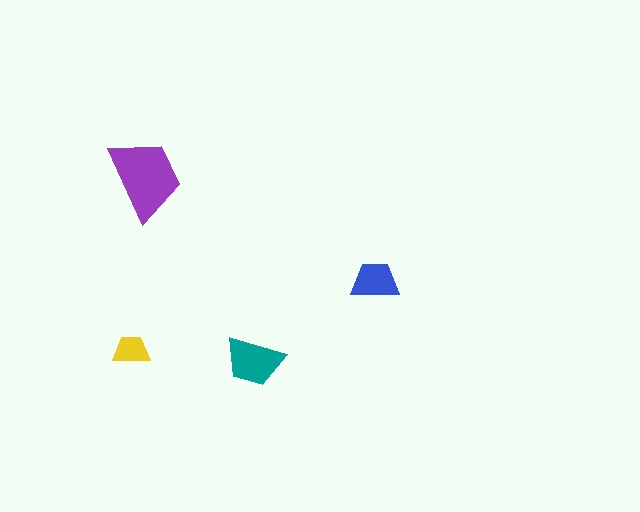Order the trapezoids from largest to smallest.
the purple one, the teal one, the blue one, the yellow one.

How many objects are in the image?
There are 4 objects in the image.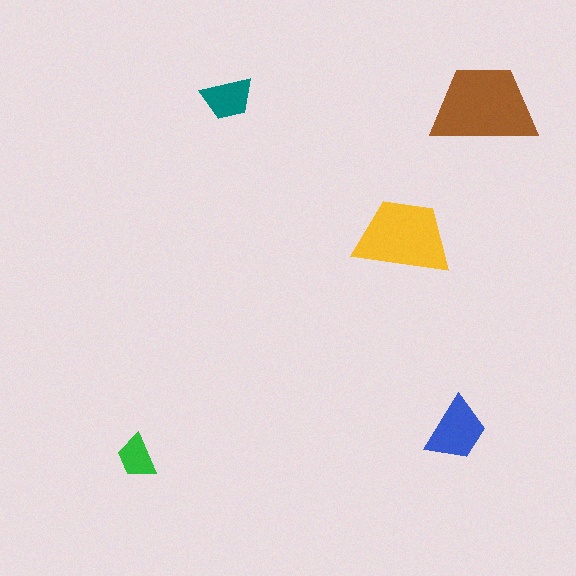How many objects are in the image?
There are 5 objects in the image.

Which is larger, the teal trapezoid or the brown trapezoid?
The brown one.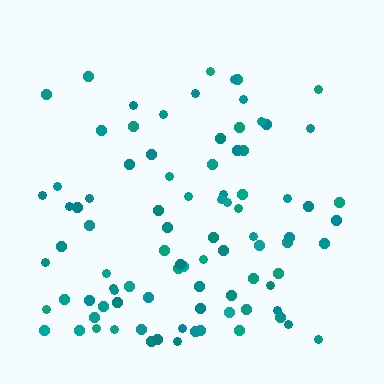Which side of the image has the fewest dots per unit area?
The top.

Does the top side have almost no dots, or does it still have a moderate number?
Still a moderate number, just noticeably fewer than the bottom.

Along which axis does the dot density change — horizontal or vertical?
Vertical.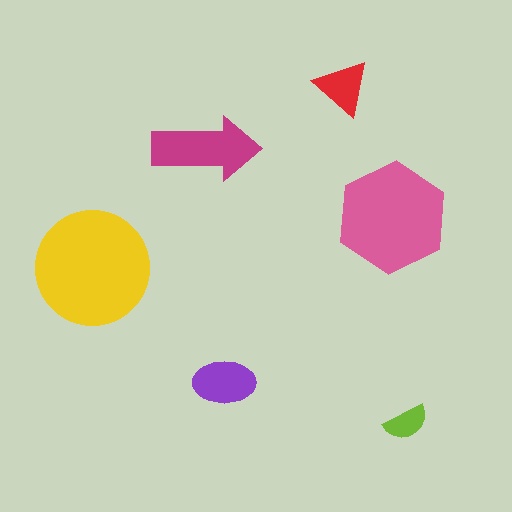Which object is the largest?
The yellow circle.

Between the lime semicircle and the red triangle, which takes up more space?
The red triangle.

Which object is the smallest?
The lime semicircle.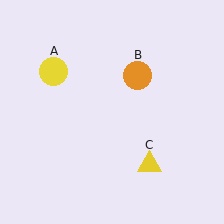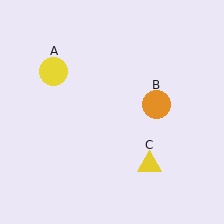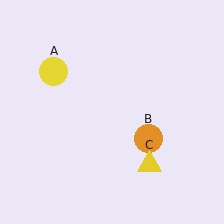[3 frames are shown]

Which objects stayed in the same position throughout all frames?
Yellow circle (object A) and yellow triangle (object C) remained stationary.